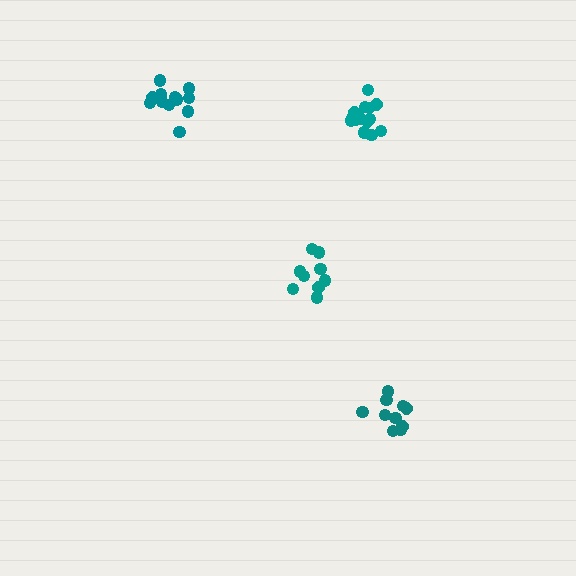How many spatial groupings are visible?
There are 4 spatial groupings.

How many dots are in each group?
Group 1: 9 dots, Group 2: 12 dots, Group 3: 10 dots, Group 4: 15 dots (46 total).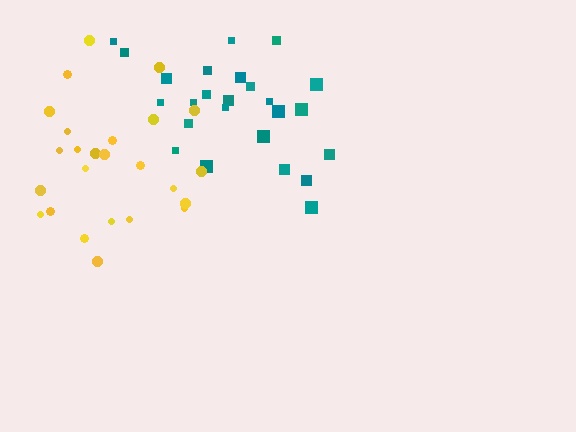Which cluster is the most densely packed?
Teal.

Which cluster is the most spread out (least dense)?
Yellow.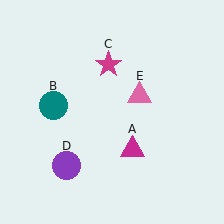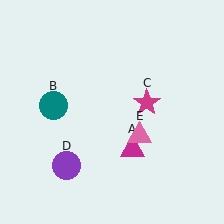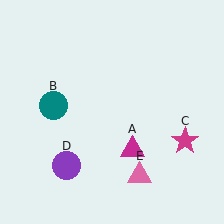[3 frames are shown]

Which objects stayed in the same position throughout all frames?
Magenta triangle (object A) and teal circle (object B) and purple circle (object D) remained stationary.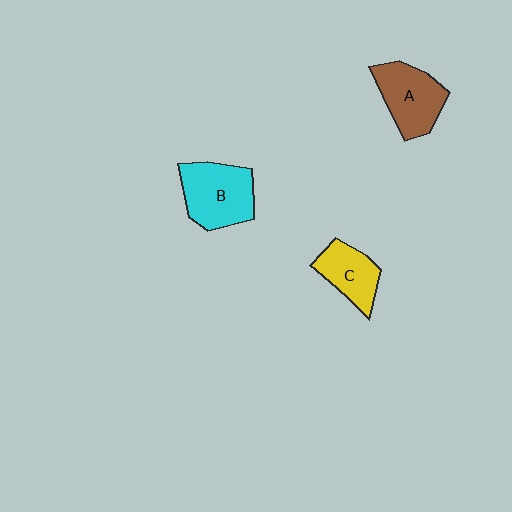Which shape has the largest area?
Shape B (cyan).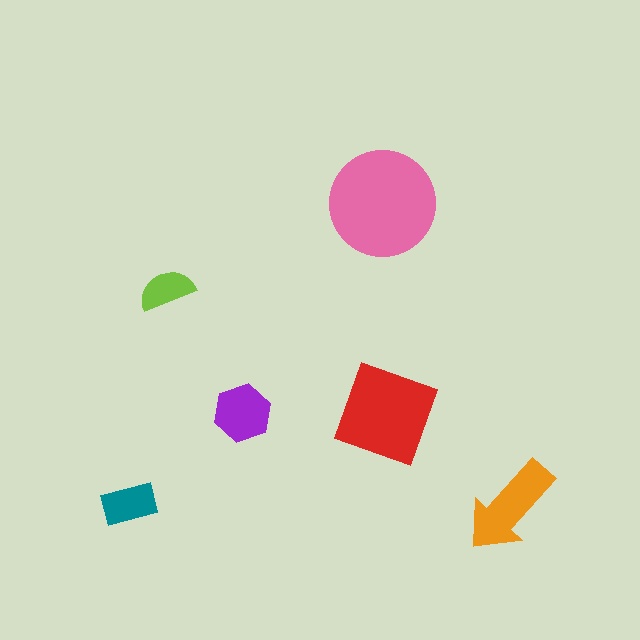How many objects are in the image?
There are 6 objects in the image.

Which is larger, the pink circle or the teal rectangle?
The pink circle.